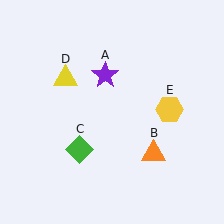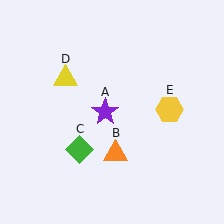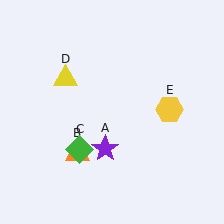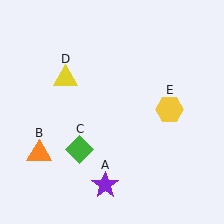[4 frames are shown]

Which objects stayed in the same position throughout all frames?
Green diamond (object C) and yellow triangle (object D) and yellow hexagon (object E) remained stationary.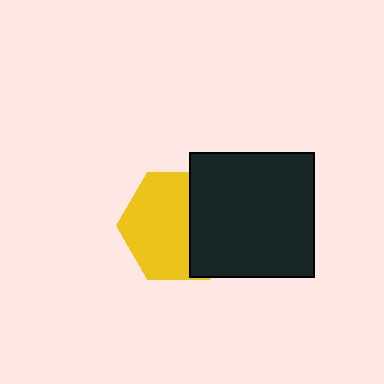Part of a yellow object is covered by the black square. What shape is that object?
It is a hexagon.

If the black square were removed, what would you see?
You would see the complete yellow hexagon.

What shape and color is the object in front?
The object in front is a black square.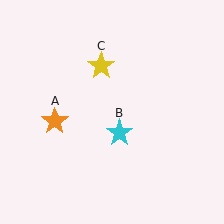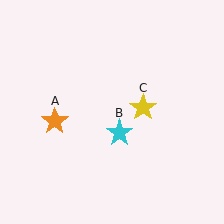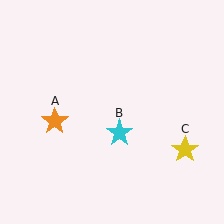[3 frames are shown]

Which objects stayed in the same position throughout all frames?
Orange star (object A) and cyan star (object B) remained stationary.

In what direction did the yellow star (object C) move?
The yellow star (object C) moved down and to the right.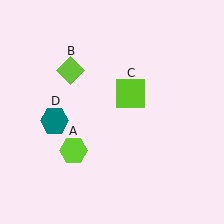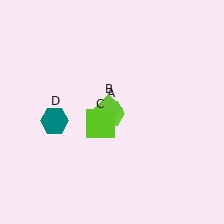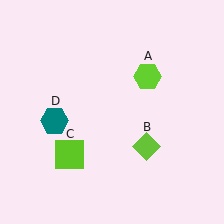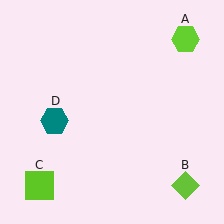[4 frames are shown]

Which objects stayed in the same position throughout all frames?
Teal hexagon (object D) remained stationary.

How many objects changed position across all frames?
3 objects changed position: lime hexagon (object A), lime diamond (object B), lime square (object C).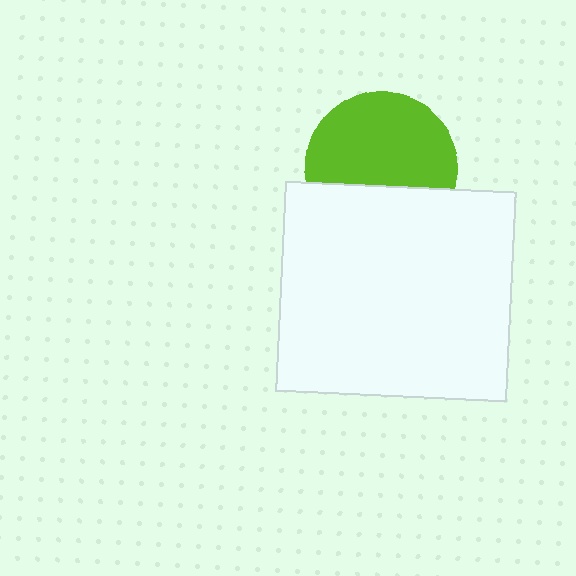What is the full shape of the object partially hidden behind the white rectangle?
The partially hidden object is a lime circle.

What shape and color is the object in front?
The object in front is a white rectangle.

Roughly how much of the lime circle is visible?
About half of it is visible (roughly 65%).